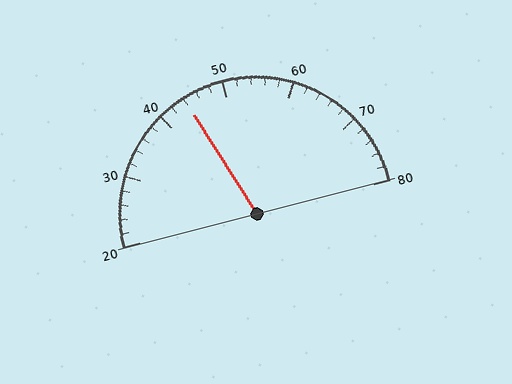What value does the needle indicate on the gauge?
The needle indicates approximately 44.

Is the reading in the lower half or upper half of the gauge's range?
The reading is in the lower half of the range (20 to 80).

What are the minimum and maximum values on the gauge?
The gauge ranges from 20 to 80.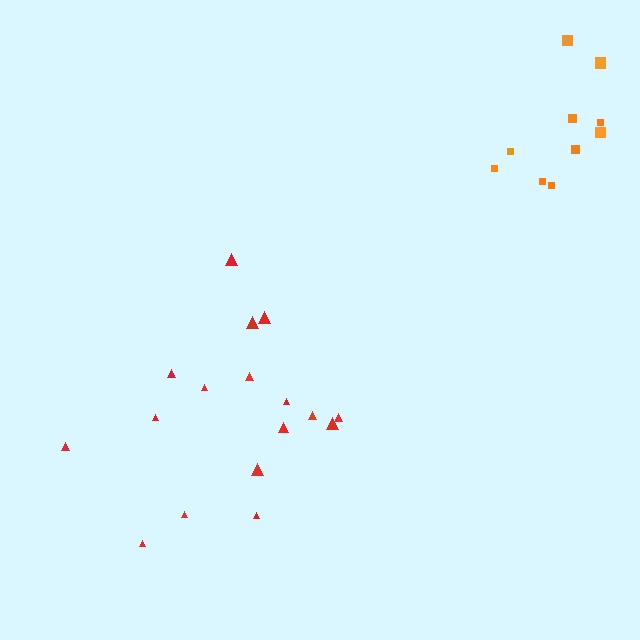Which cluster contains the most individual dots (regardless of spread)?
Red (18).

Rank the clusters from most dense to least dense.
red, orange.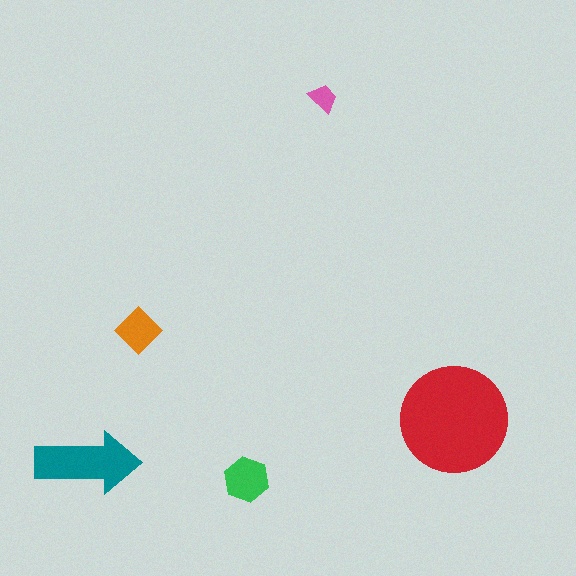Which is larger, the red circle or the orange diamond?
The red circle.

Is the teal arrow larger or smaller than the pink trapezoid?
Larger.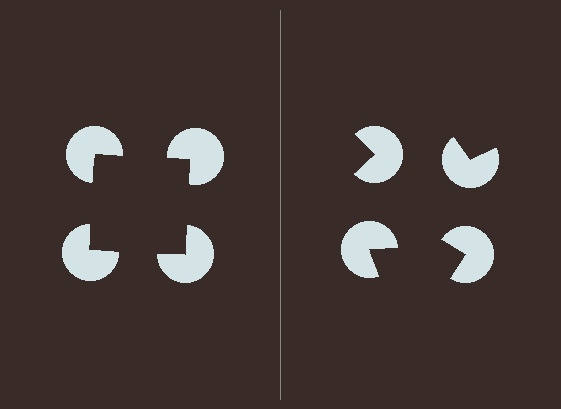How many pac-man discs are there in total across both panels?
8 — 4 on each side.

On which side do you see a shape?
An illusory square appears on the left side. On the right side the wedge cuts are rotated, so no coherent shape forms.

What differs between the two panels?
The pac-man discs are positioned identically on both sides; only the wedge orientations differ. On the left they align to a square; on the right they are misaligned.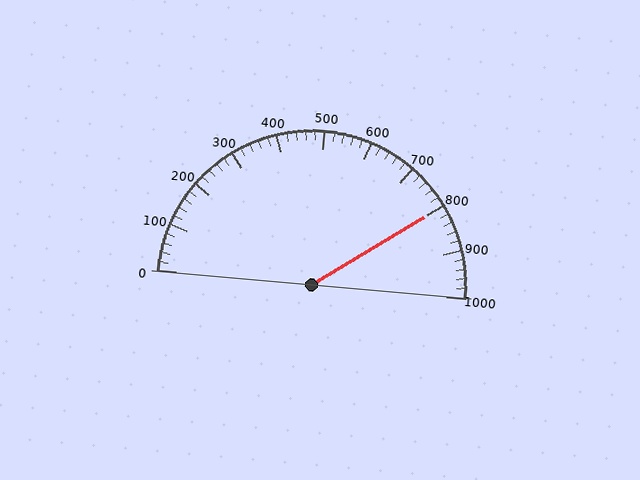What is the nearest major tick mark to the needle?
The nearest major tick mark is 800.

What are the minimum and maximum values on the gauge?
The gauge ranges from 0 to 1000.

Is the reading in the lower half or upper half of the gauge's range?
The reading is in the upper half of the range (0 to 1000).